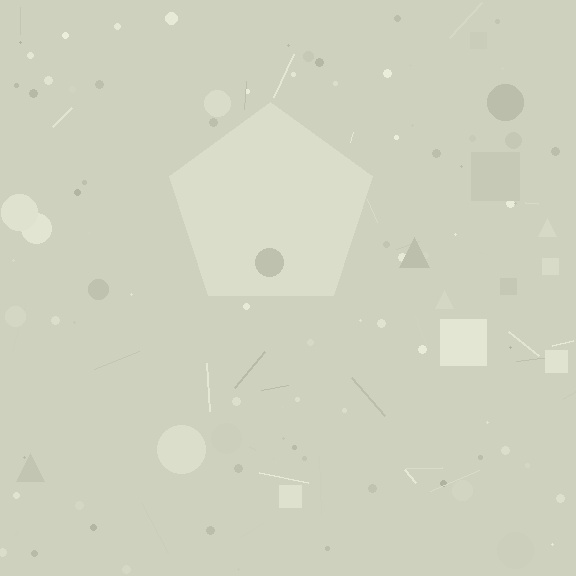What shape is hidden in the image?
A pentagon is hidden in the image.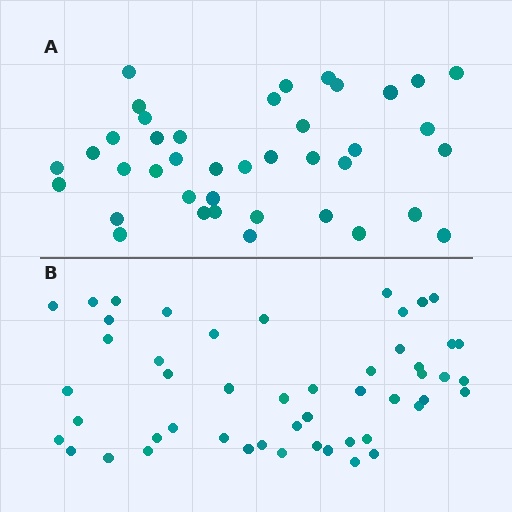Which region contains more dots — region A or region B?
Region B (the bottom region) has more dots.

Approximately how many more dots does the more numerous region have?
Region B has roughly 10 or so more dots than region A.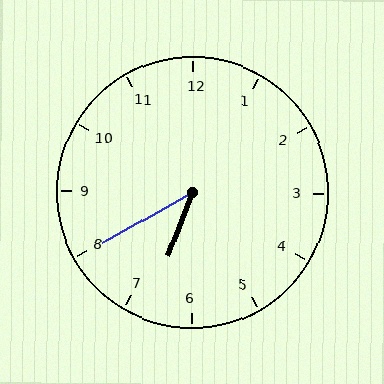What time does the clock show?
6:40.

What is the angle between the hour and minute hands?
Approximately 40 degrees.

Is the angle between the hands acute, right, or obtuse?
It is acute.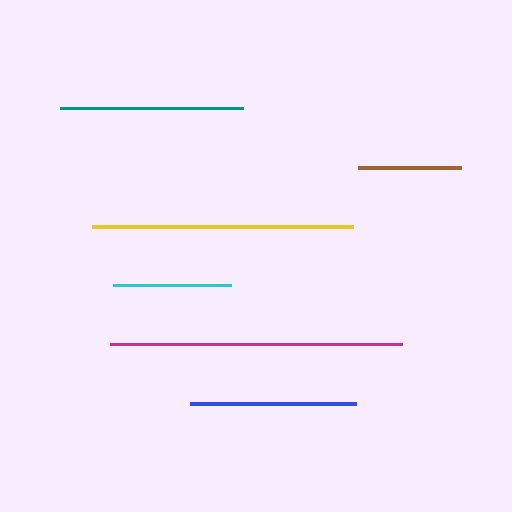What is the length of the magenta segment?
The magenta segment is approximately 292 pixels long.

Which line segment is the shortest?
The brown line is the shortest at approximately 103 pixels.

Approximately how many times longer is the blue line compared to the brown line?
The blue line is approximately 1.6 times the length of the brown line.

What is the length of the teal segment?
The teal segment is approximately 182 pixels long.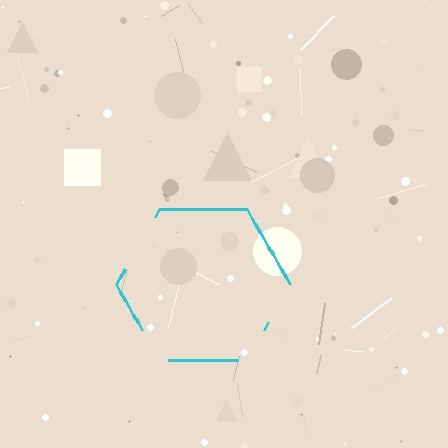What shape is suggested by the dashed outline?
The dashed outline suggests a hexagon.